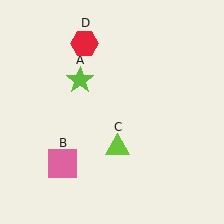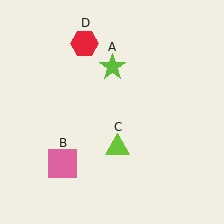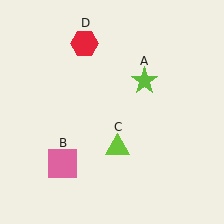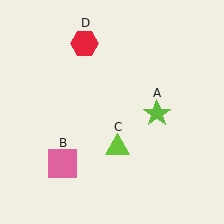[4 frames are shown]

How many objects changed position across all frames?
1 object changed position: lime star (object A).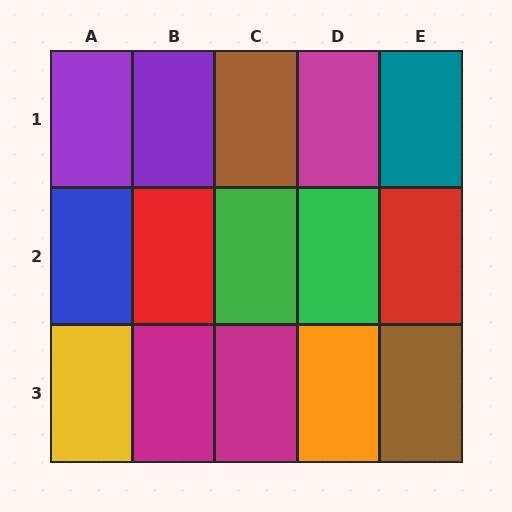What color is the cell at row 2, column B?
Red.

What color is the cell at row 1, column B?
Purple.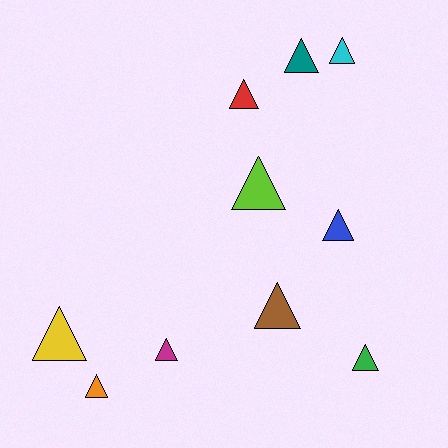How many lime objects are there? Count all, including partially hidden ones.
There is 1 lime object.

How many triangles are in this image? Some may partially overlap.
There are 10 triangles.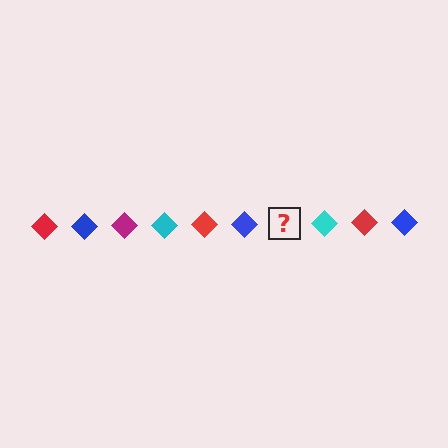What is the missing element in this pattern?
The missing element is a magenta diamond.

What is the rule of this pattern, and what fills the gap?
The rule is that the pattern cycles through red, blue, magenta, cyan diamonds. The gap should be filled with a magenta diamond.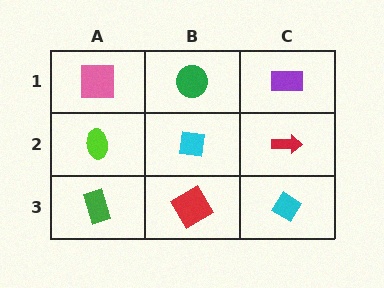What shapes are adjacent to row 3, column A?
A lime ellipse (row 2, column A), a red diamond (row 3, column B).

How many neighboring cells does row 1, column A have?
2.